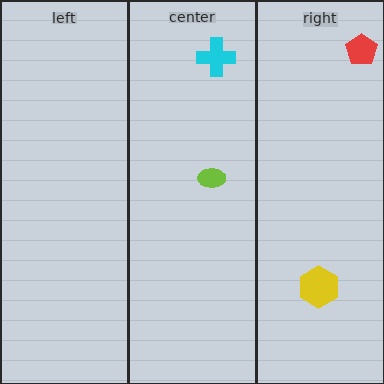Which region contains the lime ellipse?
The center region.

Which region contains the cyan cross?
The center region.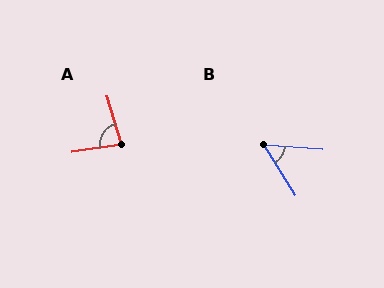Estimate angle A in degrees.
Approximately 82 degrees.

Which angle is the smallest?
B, at approximately 53 degrees.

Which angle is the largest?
A, at approximately 82 degrees.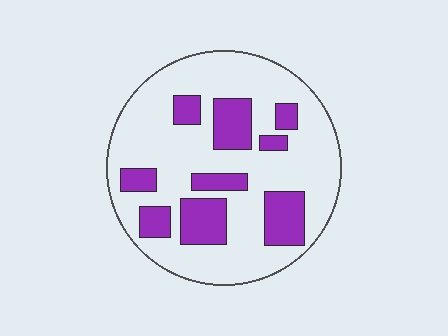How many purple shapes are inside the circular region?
9.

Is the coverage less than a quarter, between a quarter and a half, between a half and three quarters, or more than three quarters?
Between a quarter and a half.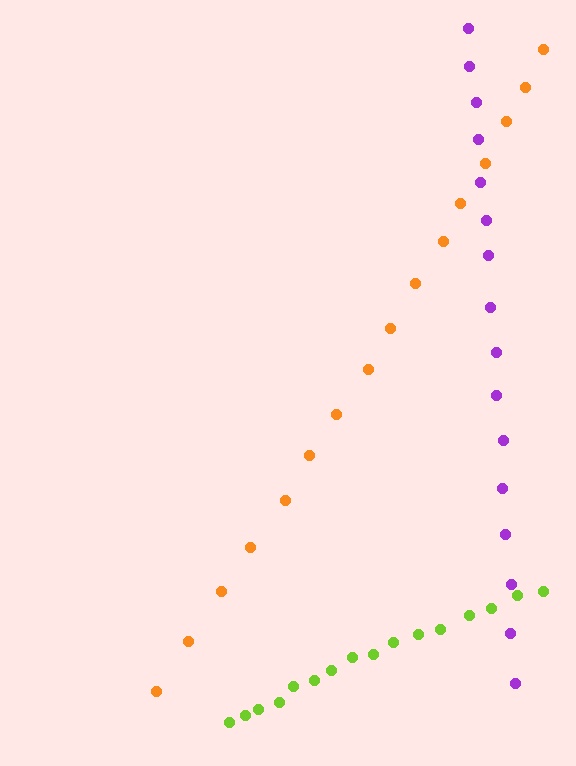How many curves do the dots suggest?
There are 3 distinct paths.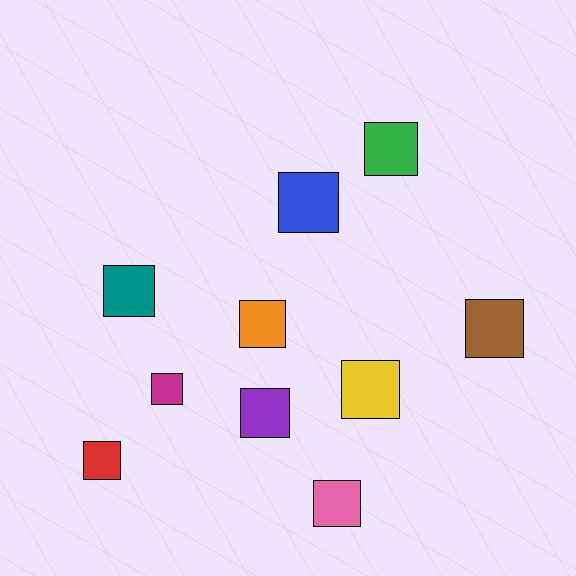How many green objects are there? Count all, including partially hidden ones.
There is 1 green object.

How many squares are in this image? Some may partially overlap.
There are 10 squares.